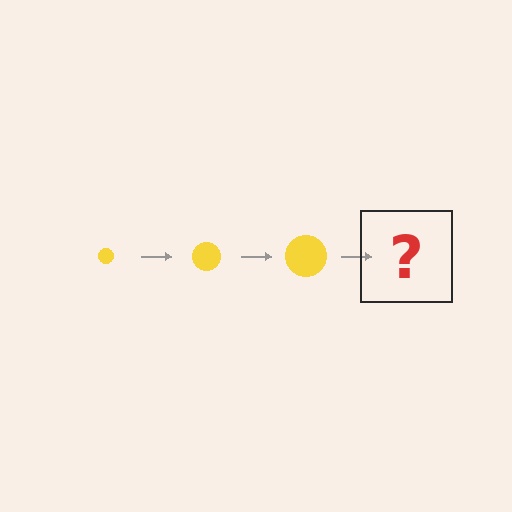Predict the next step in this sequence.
The next step is a yellow circle, larger than the previous one.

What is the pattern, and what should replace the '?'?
The pattern is that the circle gets progressively larger each step. The '?' should be a yellow circle, larger than the previous one.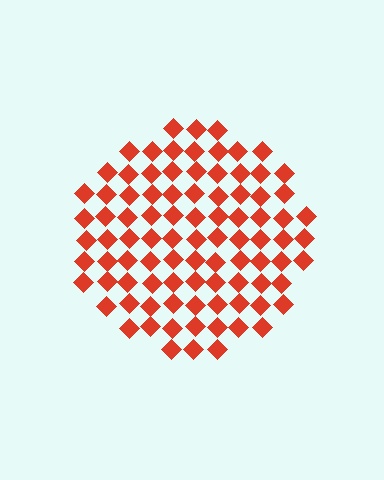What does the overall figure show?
The overall figure shows a circle.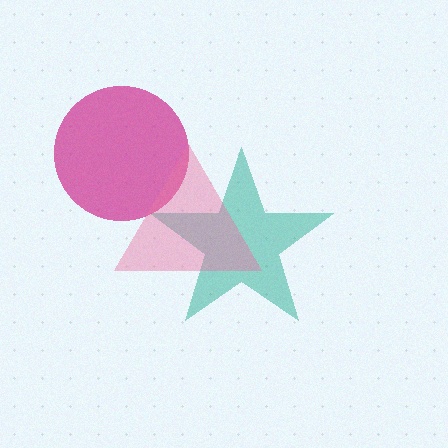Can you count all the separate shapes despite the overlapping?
Yes, there are 3 separate shapes.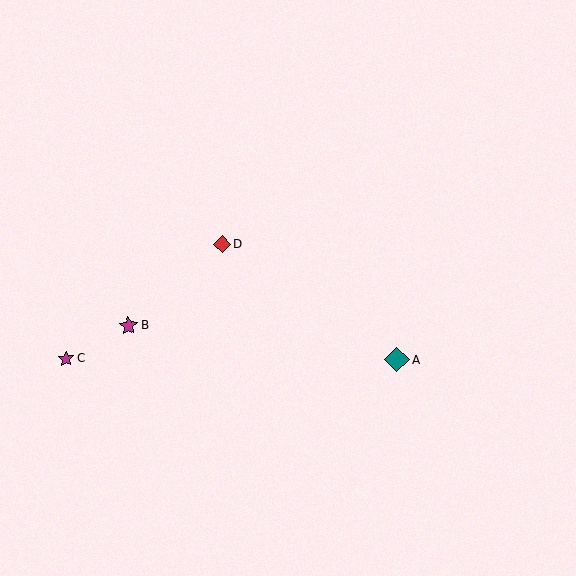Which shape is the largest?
The teal diamond (labeled A) is the largest.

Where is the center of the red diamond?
The center of the red diamond is at (222, 244).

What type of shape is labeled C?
Shape C is a magenta star.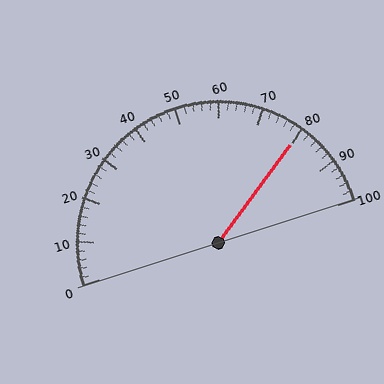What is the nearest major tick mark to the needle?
The nearest major tick mark is 80.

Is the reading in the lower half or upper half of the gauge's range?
The reading is in the upper half of the range (0 to 100).